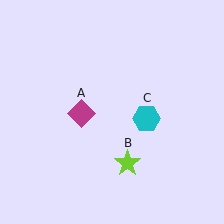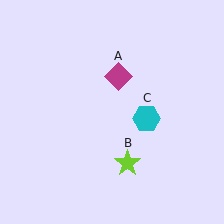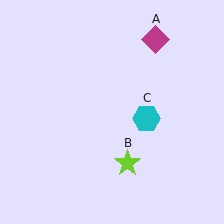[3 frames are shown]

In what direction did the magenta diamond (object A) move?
The magenta diamond (object A) moved up and to the right.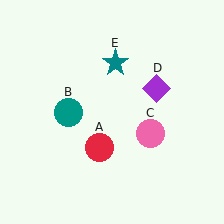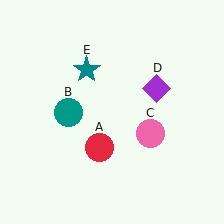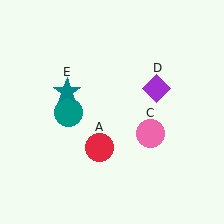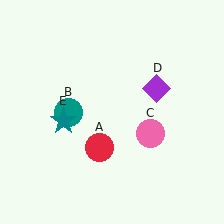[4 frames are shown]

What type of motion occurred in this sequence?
The teal star (object E) rotated counterclockwise around the center of the scene.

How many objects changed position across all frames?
1 object changed position: teal star (object E).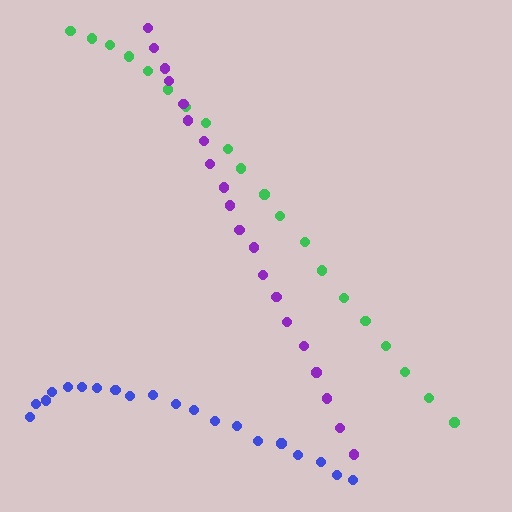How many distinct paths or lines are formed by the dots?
There are 3 distinct paths.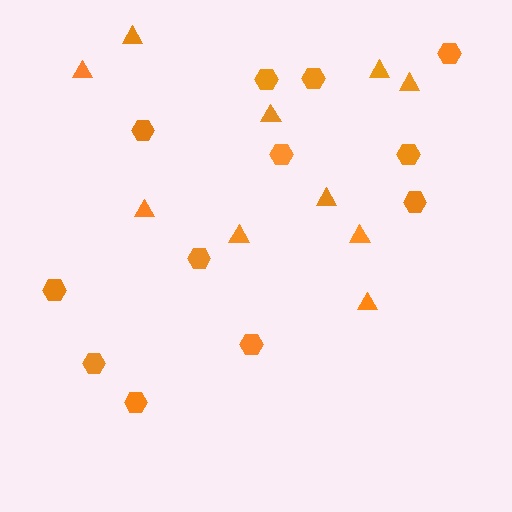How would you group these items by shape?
There are 2 groups: one group of hexagons (12) and one group of triangles (10).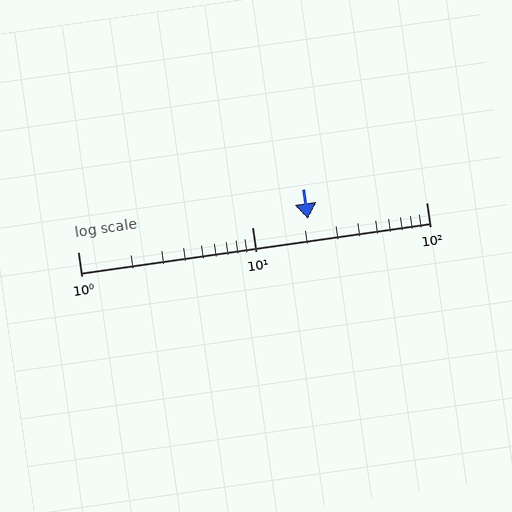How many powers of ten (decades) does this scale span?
The scale spans 2 decades, from 1 to 100.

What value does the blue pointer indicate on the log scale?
The pointer indicates approximately 21.